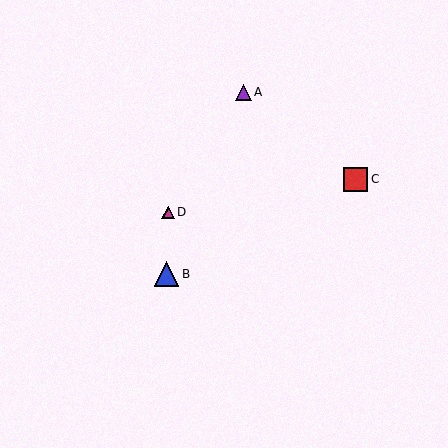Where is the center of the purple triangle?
The center of the purple triangle is at (243, 92).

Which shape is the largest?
The blue triangle (labeled B) is the largest.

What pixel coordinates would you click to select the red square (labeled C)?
Click at (356, 179) to select the red square C.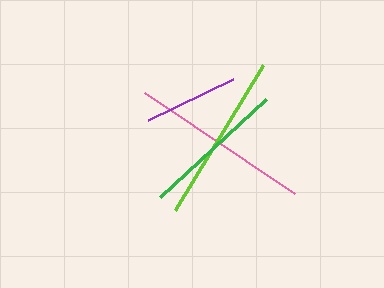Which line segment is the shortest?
The purple line is the shortest at approximately 95 pixels.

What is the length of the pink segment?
The pink segment is approximately 181 pixels long.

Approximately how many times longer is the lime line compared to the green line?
The lime line is approximately 1.2 times the length of the green line.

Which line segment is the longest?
The pink line is the longest at approximately 181 pixels.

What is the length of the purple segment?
The purple segment is approximately 95 pixels long.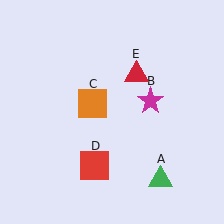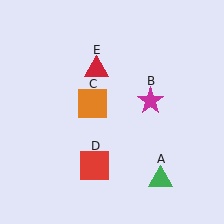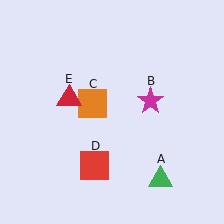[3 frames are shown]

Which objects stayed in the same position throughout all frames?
Green triangle (object A) and magenta star (object B) and orange square (object C) and red square (object D) remained stationary.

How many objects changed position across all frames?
1 object changed position: red triangle (object E).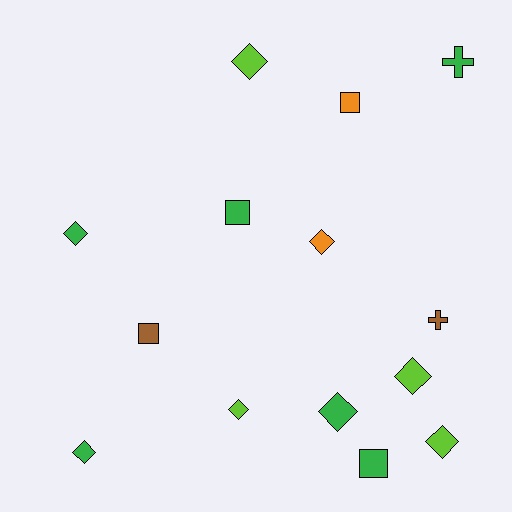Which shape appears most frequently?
Diamond, with 8 objects.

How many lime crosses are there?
There are no lime crosses.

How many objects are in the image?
There are 14 objects.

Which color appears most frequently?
Green, with 6 objects.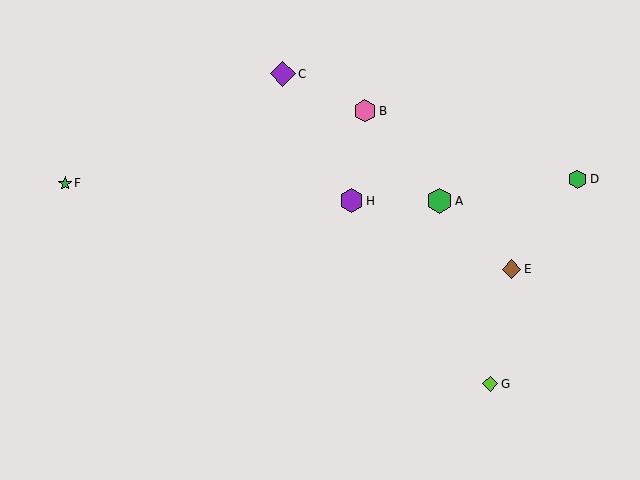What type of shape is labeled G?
Shape G is a lime diamond.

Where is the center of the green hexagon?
The center of the green hexagon is at (439, 201).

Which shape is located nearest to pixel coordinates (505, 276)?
The brown diamond (labeled E) at (512, 269) is nearest to that location.